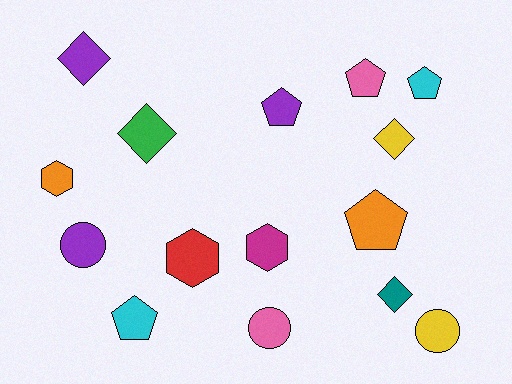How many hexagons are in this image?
There are 3 hexagons.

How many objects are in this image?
There are 15 objects.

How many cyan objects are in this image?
There are 2 cyan objects.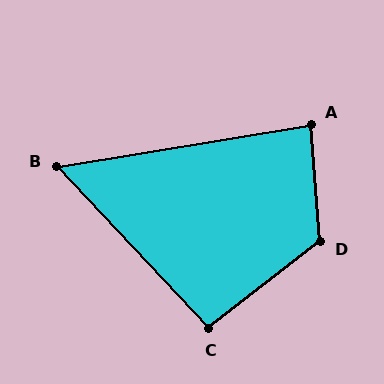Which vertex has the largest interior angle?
D, at approximately 124 degrees.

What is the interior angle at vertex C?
Approximately 95 degrees (obtuse).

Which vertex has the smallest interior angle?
B, at approximately 56 degrees.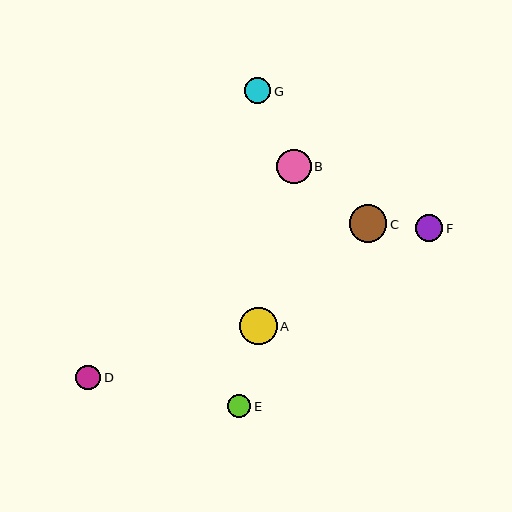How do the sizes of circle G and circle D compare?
Circle G and circle D are approximately the same size.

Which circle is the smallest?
Circle E is the smallest with a size of approximately 23 pixels.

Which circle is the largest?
Circle C is the largest with a size of approximately 38 pixels.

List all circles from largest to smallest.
From largest to smallest: C, A, B, F, G, D, E.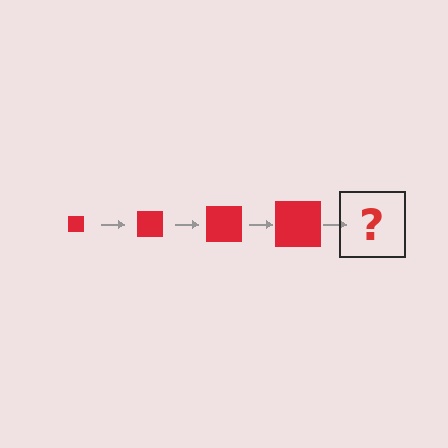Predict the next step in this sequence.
The next step is a red square, larger than the previous one.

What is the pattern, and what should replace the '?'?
The pattern is that the square gets progressively larger each step. The '?' should be a red square, larger than the previous one.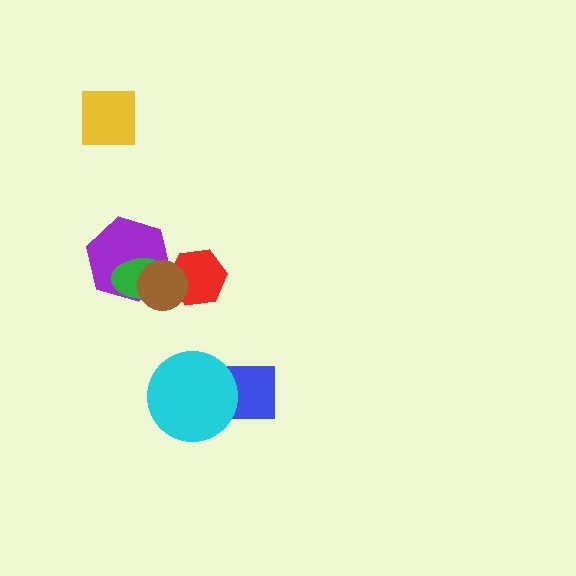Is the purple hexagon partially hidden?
Yes, it is partially covered by another shape.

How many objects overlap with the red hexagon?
2 objects overlap with the red hexagon.